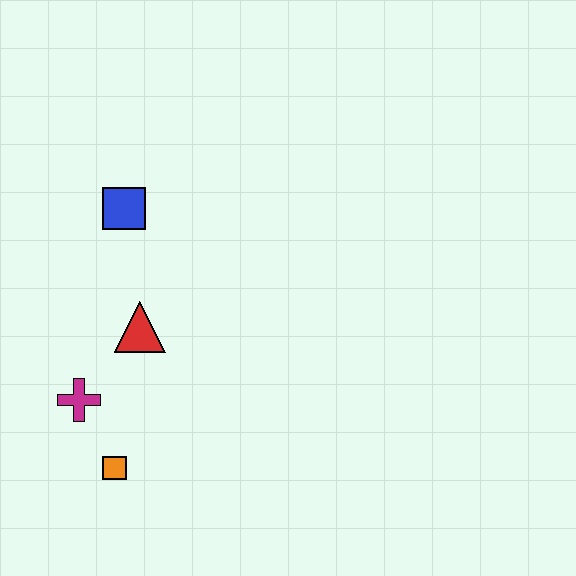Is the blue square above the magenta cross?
Yes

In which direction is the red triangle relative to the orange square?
The red triangle is above the orange square.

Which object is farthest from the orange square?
The blue square is farthest from the orange square.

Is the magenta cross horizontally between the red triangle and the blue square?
No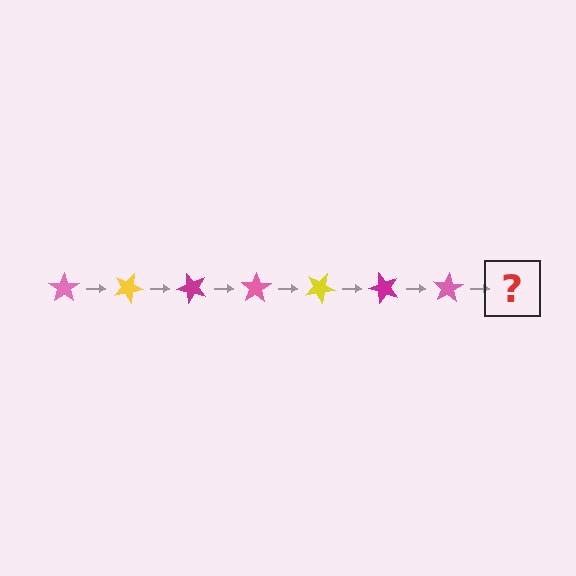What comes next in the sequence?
The next element should be a yellow star, rotated 175 degrees from the start.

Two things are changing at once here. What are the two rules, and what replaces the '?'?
The two rules are that it rotates 25 degrees each step and the color cycles through pink, yellow, and magenta. The '?' should be a yellow star, rotated 175 degrees from the start.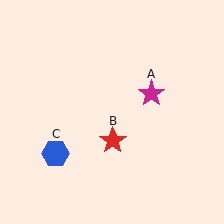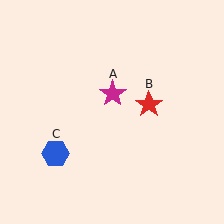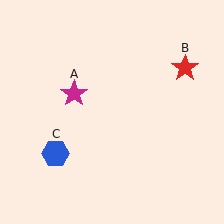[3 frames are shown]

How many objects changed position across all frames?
2 objects changed position: magenta star (object A), red star (object B).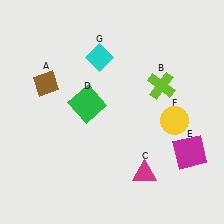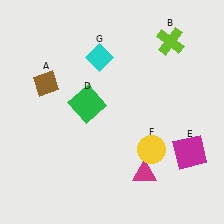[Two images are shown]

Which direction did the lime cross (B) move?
The lime cross (B) moved up.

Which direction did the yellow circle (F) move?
The yellow circle (F) moved down.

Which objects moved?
The objects that moved are: the lime cross (B), the yellow circle (F).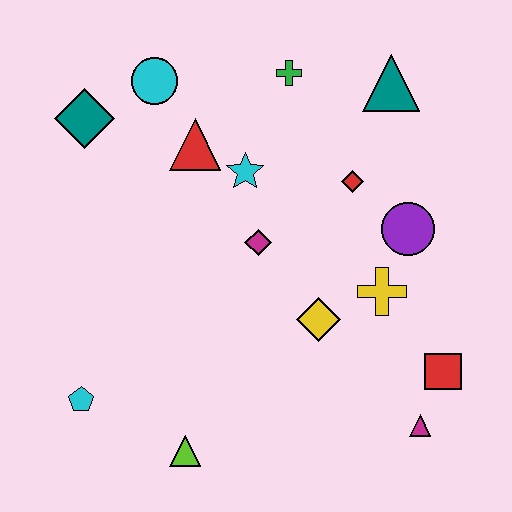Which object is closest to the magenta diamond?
The cyan star is closest to the magenta diamond.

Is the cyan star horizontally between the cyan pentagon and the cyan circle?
No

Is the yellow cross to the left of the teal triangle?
Yes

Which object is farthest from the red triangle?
The magenta triangle is farthest from the red triangle.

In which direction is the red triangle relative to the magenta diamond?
The red triangle is above the magenta diamond.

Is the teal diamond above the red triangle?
Yes